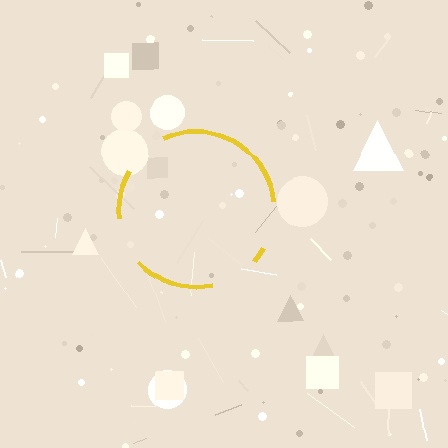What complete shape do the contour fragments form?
The contour fragments form a circle.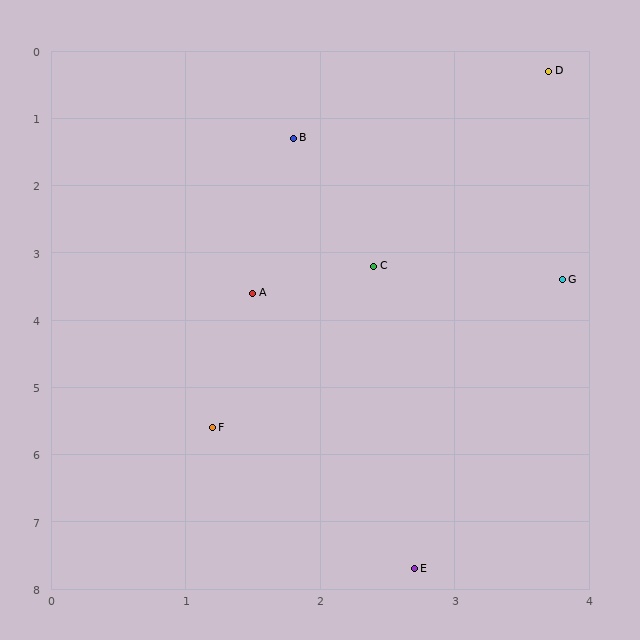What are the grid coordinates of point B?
Point B is at approximately (1.8, 1.3).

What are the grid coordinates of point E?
Point E is at approximately (2.7, 7.7).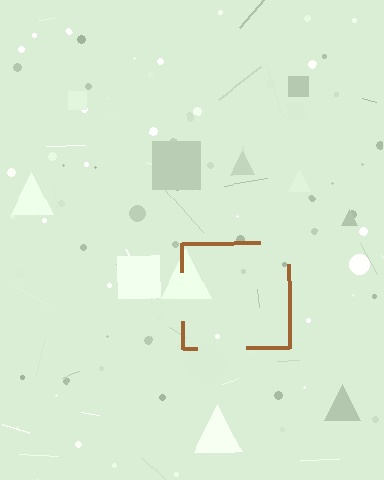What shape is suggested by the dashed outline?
The dashed outline suggests a square.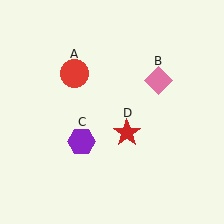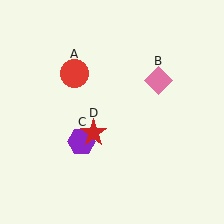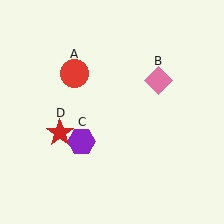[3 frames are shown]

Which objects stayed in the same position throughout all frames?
Red circle (object A) and pink diamond (object B) and purple hexagon (object C) remained stationary.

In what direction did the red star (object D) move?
The red star (object D) moved left.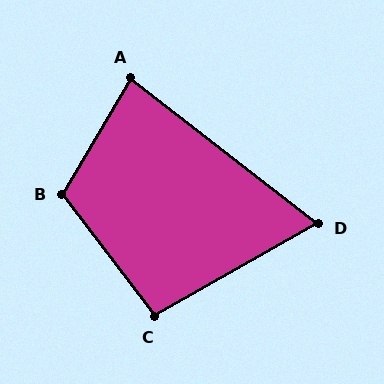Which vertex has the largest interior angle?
B, at approximately 113 degrees.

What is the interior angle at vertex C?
Approximately 98 degrees (obtuse).